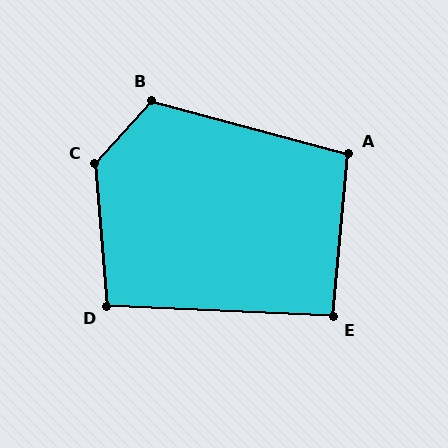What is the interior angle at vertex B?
Approximately 117 degrees (obtuse).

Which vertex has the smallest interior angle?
E, at approximately 93 degrees.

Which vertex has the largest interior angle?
C, at approximately 133 degrees.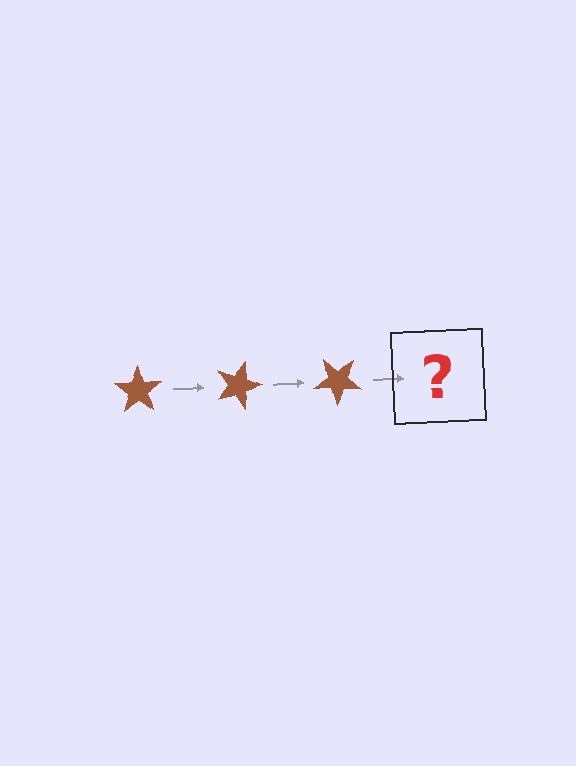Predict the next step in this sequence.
The next step is a brown star rotated 60 degrees.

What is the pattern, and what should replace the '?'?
The pattern is that the star rotates 20 degrees each step. The '?' should be a brown star rotated 60 degrees.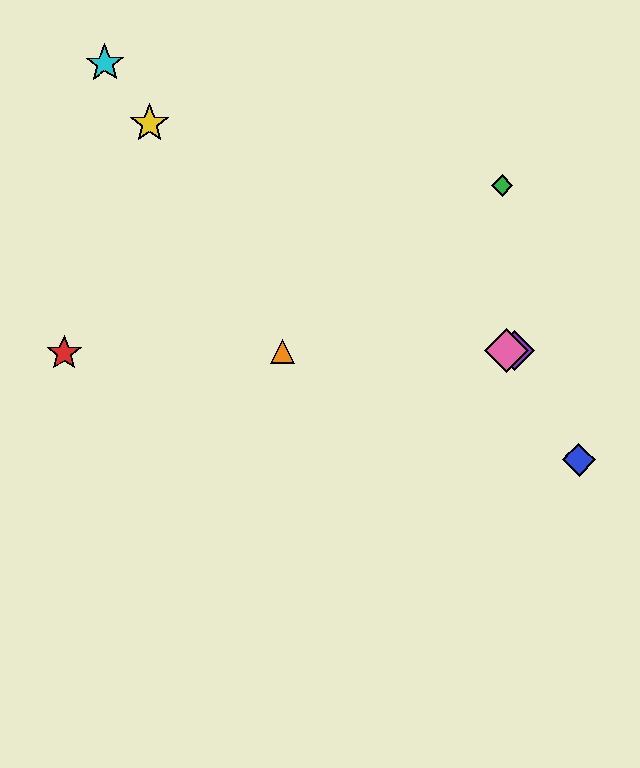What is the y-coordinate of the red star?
The red star is at y≈353.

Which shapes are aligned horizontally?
The red star, the purple diamond, the orange triangle, the pink diamond are aligned horizontally.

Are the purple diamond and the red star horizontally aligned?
Yes, both are at y≈350.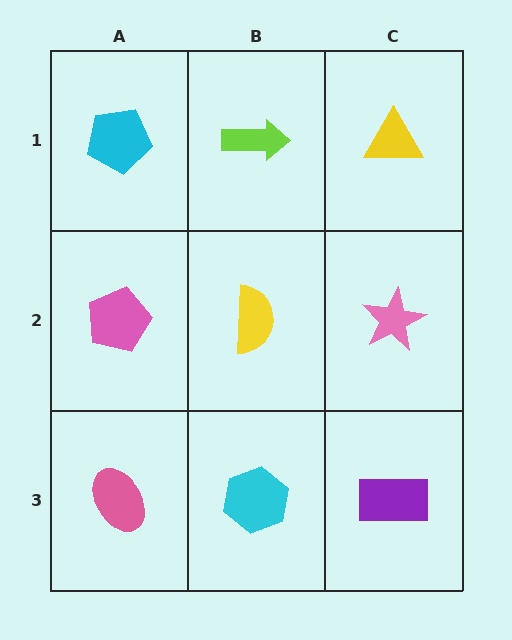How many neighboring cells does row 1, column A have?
2.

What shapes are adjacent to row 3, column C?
A pink star (row 2, column C), a cyan hexagon (row 3, column B).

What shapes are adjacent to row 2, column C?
A yellow triangle (row 1, column C), a purple rectangle (row 3, column C), a yellow semicircle (row 2, column B).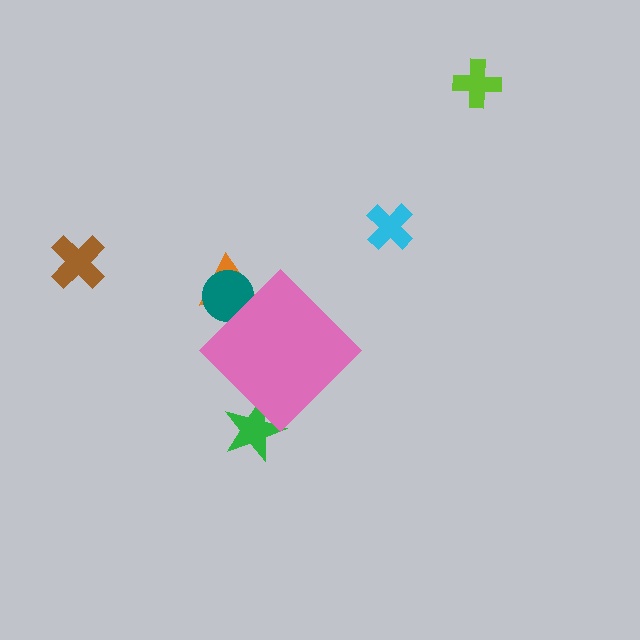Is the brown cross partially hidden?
No, the brown cross is fully visible.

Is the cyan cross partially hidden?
No, the cyan cross is fully visible.